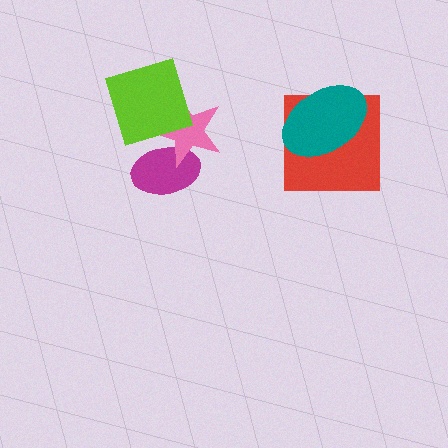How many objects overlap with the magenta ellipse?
1 object overlaps with the magenta ellipse.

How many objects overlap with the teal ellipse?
1 object overlaps with the teal ellipse.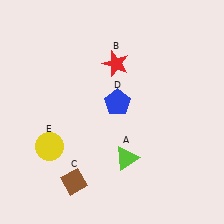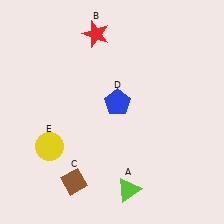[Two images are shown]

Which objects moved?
The objects that moved are: the lime triangle (A), the red star (B).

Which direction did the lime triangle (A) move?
The lime triangle (A) moved down.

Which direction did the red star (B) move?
The red star (B) moved up.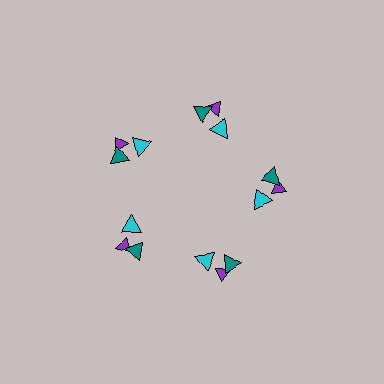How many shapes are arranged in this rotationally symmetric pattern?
There are 15 shapes, arranged in 5 groups of 3.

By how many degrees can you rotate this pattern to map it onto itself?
The pattern maps onto itself every 72 degrees of rotation.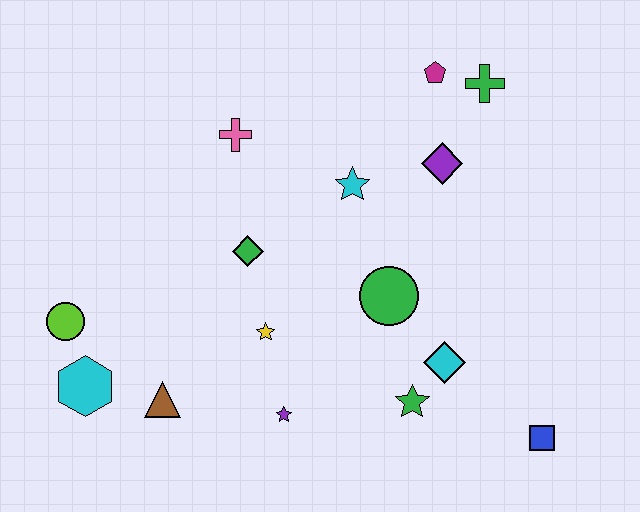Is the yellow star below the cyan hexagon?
No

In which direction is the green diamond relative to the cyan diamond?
The green diamond is to the left of the cyan diamond.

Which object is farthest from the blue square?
The lime circle is farthest from the blue square.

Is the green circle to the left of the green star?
Yes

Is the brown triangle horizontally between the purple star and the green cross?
No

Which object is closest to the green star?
The cyan diamond is closest to the green star.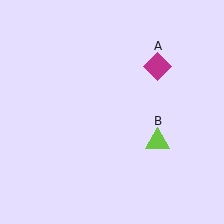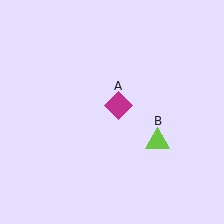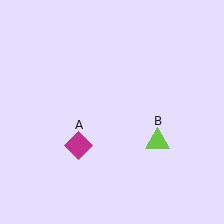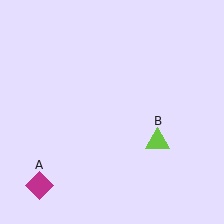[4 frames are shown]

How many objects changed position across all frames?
1 object changed position: magenta diamond (object A).